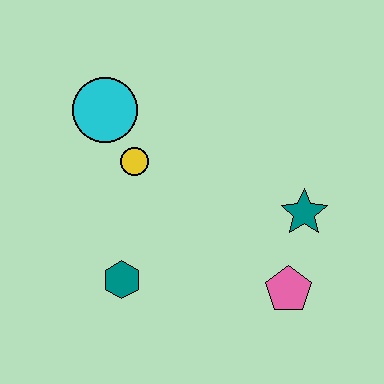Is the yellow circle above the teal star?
Yes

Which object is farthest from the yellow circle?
The pink pentagon is farthest from the yellow circle.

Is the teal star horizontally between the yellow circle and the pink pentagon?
No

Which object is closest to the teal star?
The pink pentagon is closest to the teal star.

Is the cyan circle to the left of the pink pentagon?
Yes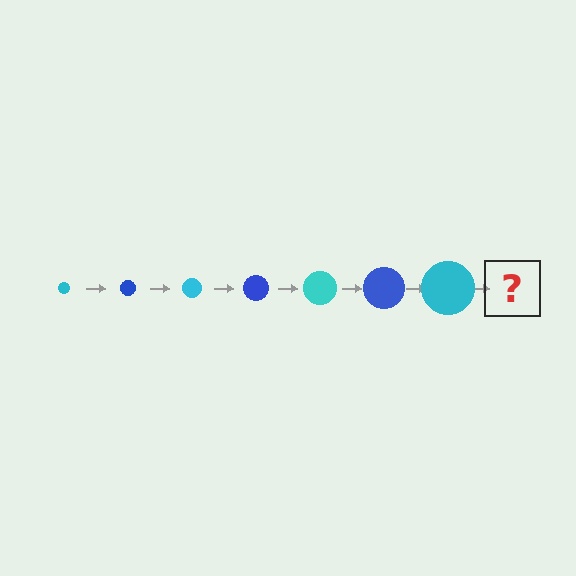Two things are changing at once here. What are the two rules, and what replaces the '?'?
The two rules are that the circle grows larger each step and the color cycles through cyan and blue. The '?' should be a blue circle, larger than the previous one.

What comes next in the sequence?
The next element should be a blue circle, larger than the previous one.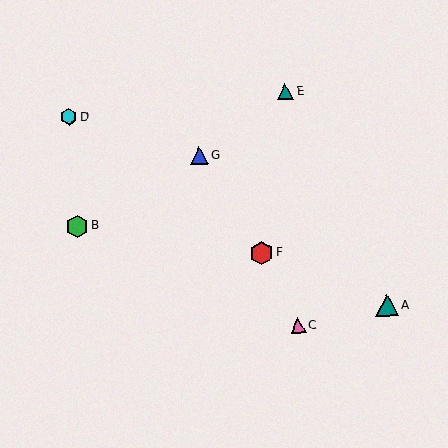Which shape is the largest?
The red hexagon (labeled F) is the largest.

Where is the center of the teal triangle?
The center of the teal triangle is at (387, 305).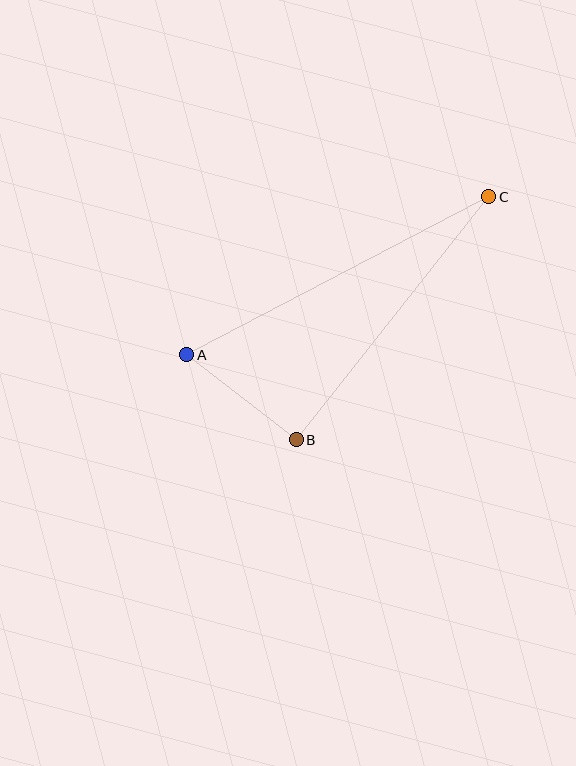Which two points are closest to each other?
Points A and B are closest to each other.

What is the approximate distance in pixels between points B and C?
The distance between B and C is approximately 310 pixels.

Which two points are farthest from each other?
Points A and C are farthest from each other.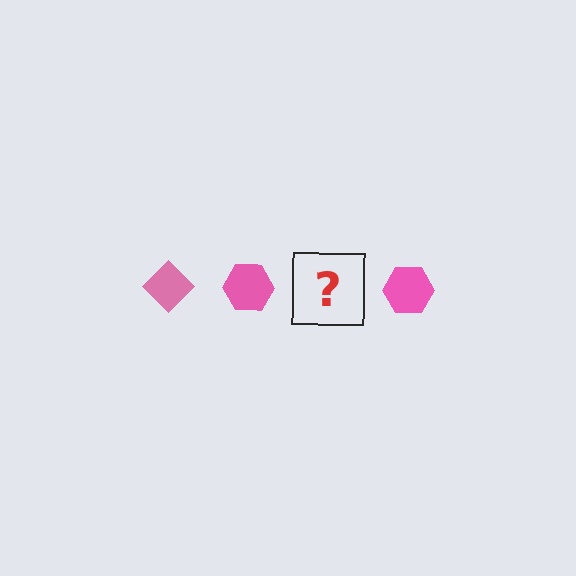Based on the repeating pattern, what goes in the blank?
The blank should be a pink diamond.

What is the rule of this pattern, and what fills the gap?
The rule is that the pattern cycles through diamond, hexagon shapes in pink. The gap should be filled with a pink diamond.